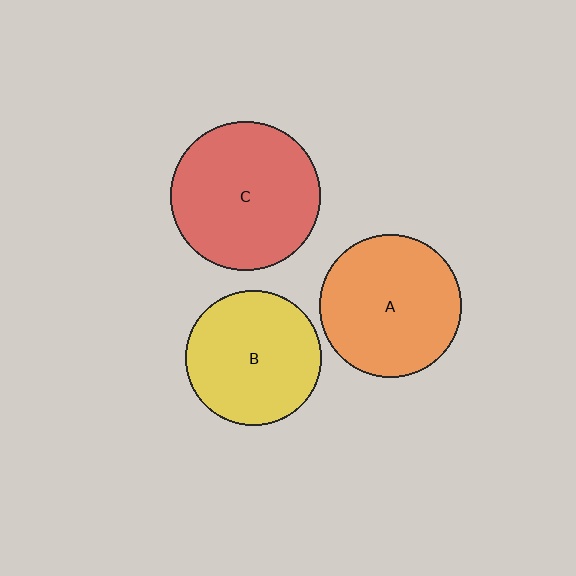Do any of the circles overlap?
No, none of the circles overlap.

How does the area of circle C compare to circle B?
Approximately 1.2 times.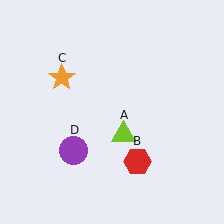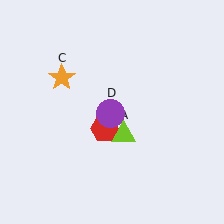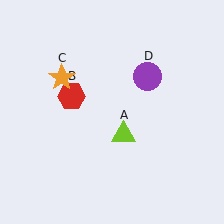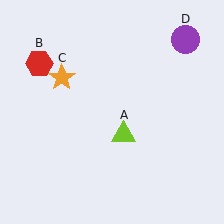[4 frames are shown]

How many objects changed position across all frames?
2 objects changed position: red hexagon (object B), purple circle (object D).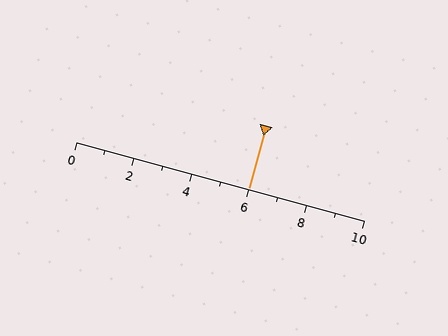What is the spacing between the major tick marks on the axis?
The major ticks are spaced 2 apart.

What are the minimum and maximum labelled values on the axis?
The axis runs from 0 to 10.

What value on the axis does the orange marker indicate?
The marker indicates approximately 6.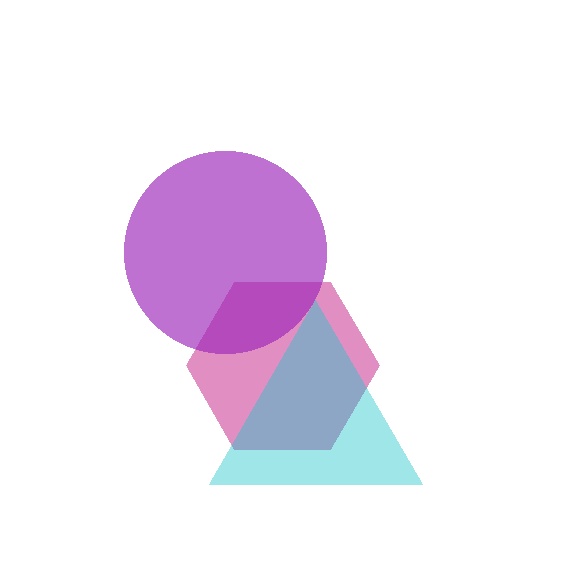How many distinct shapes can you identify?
There are 3 distinct shapes: a magenta hexagon, a purple circle, a cyan triangle.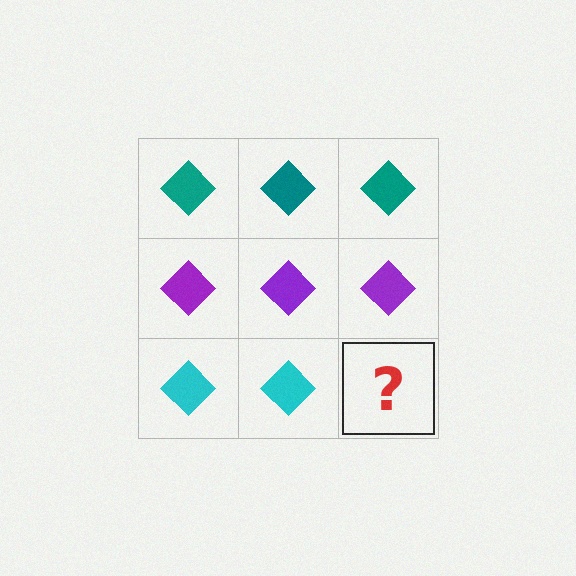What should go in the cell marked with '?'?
The missing cell should contain a cyan diamond.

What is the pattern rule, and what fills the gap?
The rule is that each row has a consistent color. The gap should be filled with a cyan diamond.